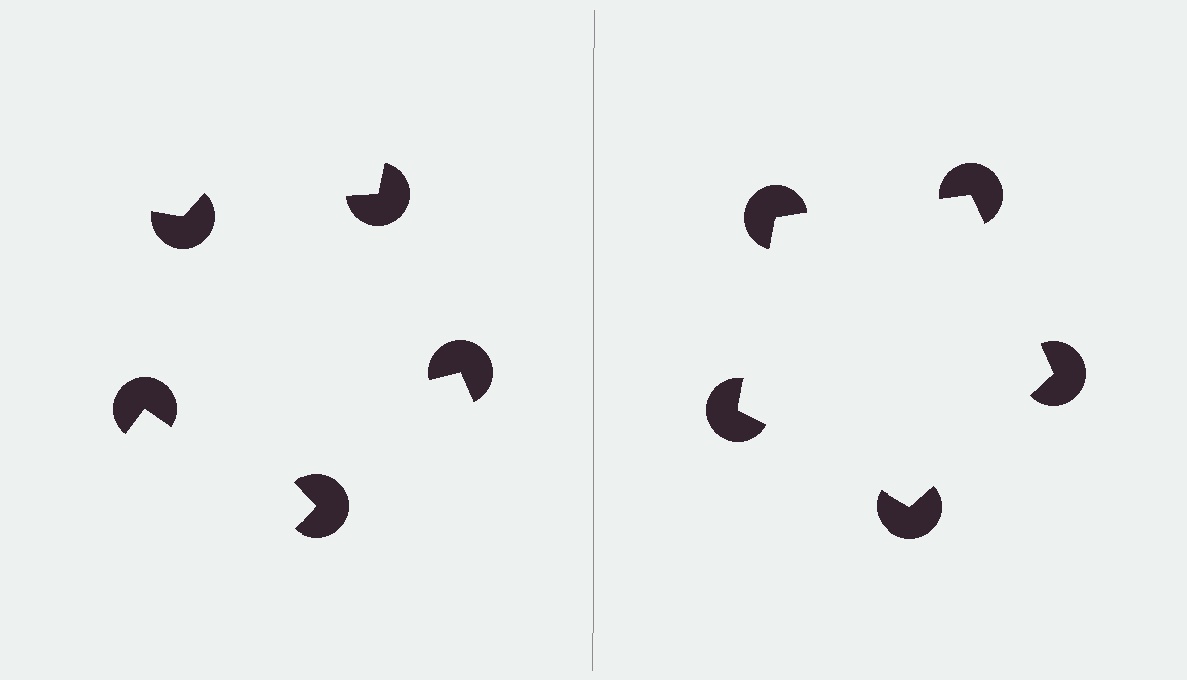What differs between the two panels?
The pac-man discs are positioned identically on both sides; only the wedge orientations differ. On the right they align to a pentagon; on the left they are misaligned.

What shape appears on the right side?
An illusory pentagon.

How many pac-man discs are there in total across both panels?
10 — 5 on each side.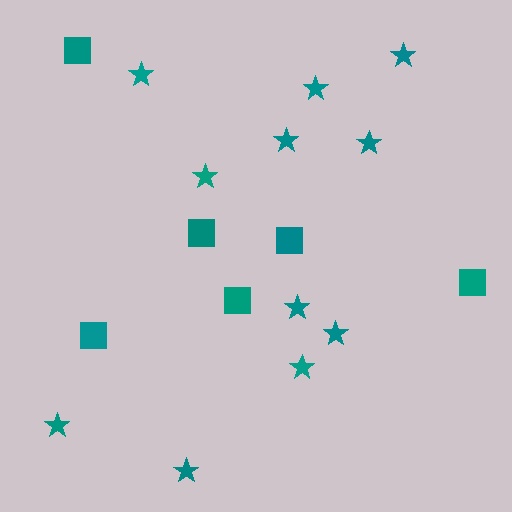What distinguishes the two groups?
There are 2 groups: one group of stars (11) and one group of squares (6).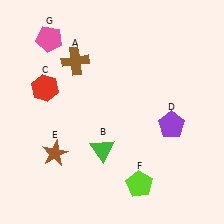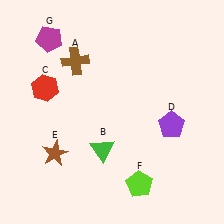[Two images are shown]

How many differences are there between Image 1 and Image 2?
There is 1 difference between the two images.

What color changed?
The pentagon (G) changed from pink in Image 1 to magenta in Image 2.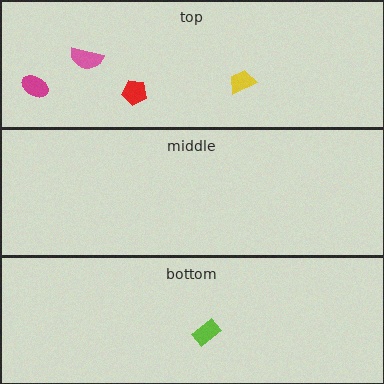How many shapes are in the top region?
4.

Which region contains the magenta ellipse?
The top region.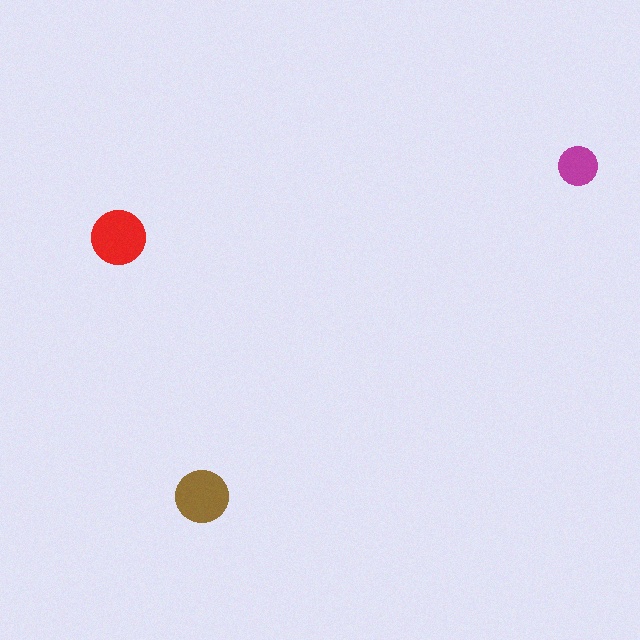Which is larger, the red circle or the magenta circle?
The red one.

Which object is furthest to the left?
The red circle is leftmost.